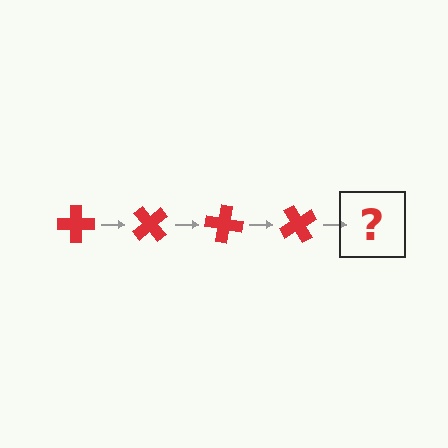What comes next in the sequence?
The next element should be a red cross rotated 200 degrees.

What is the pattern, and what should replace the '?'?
The pattern is that the cross rotates 50 degrees each step. The '?' should be a red cross rotated 200 degrees.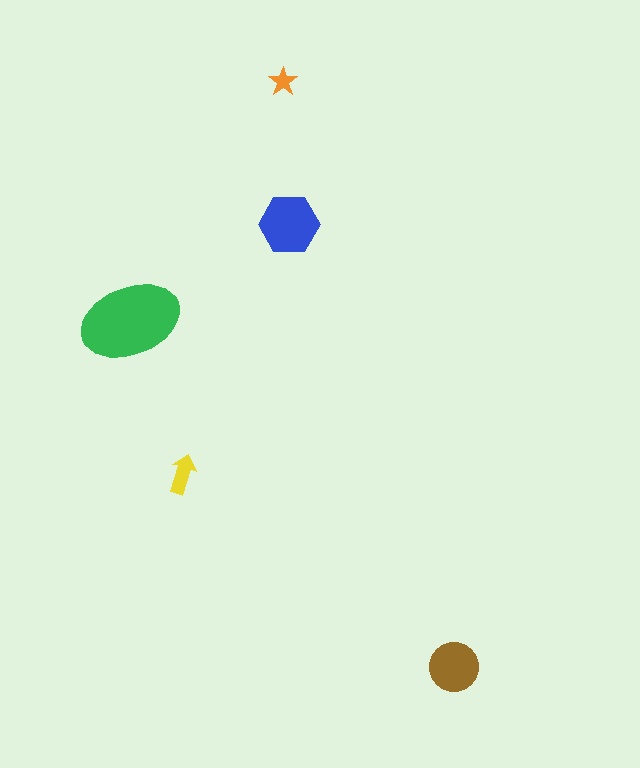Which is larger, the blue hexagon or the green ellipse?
The green ellipse.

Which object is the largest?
The green ellipse.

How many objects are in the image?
There are 5 objects in the image.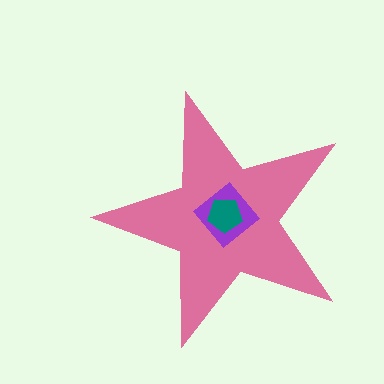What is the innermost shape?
The teal pentagon.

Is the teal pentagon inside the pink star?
Yes.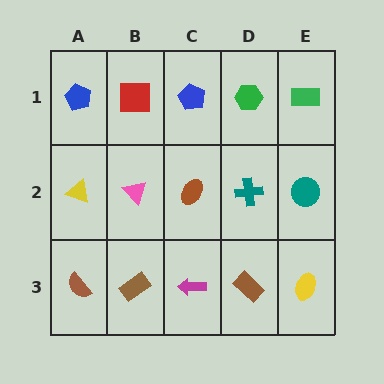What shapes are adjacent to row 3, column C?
A brown ellipse (row 2, column C), a brown rectangle (row 3, column B), a brown rectangle (row 3, column D).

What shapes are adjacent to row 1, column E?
A teal circle (row 2, column E), a green hexagon (row 1, column D).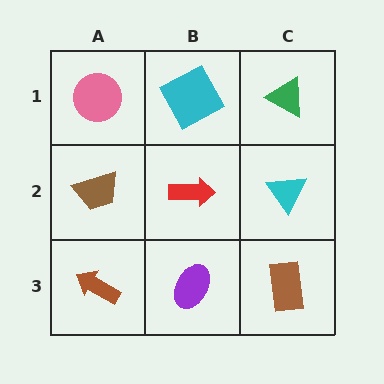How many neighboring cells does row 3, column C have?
2.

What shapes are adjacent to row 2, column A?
A pink circle (row 1, column A), a brown arrow (row 3, column A), a red arrow (row 2, column B).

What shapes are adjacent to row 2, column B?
A cyan square (row 1, column B), a purple ellipse (row 3, column B), a brown trapezoid (row 2, column A), a cyan triangle (row 2, column C).